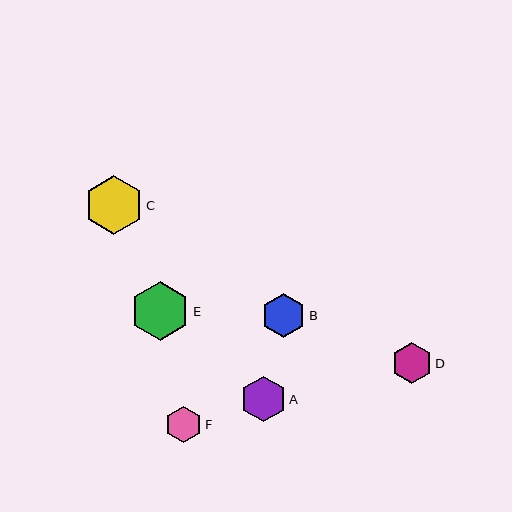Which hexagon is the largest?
Hexagon C is the largest with a size of approximately 59 pixels.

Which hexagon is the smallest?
Hexagon F is the smallest with a size of approximately 36 pixels.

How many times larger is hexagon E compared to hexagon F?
Hexagon E is approximately 1.6 times the size of hexagon F.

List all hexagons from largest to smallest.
From largest to smallest: C, E, A, B, D, F.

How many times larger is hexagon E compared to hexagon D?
Hexagon E is approximately 1.4 times the size of hexagon D.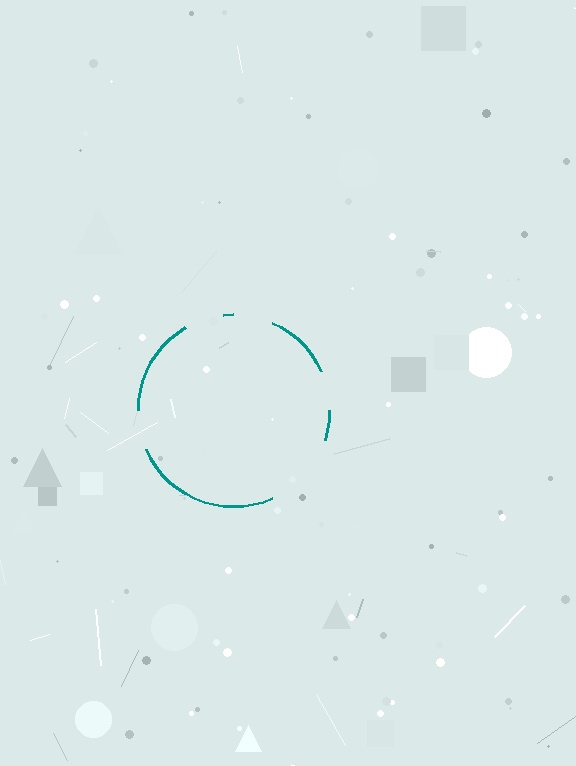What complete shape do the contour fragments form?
The contour fragments form a circle.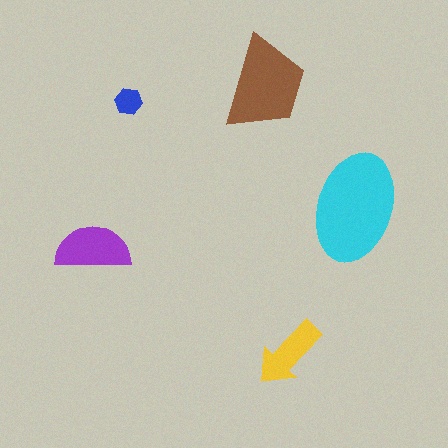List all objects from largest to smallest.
The cyan ellipse, the brown trapezoid, the purple semicircle, the yellow arrow, the blue hexagon.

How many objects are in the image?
There are 5 objects in the image.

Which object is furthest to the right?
The cyan ellipse is rightmost.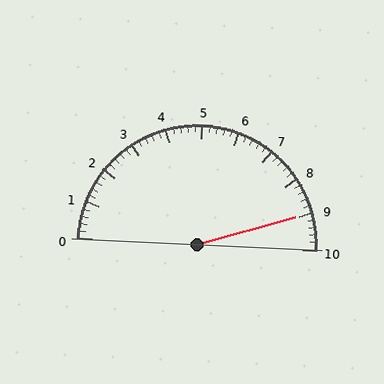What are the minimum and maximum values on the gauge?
The gauge ranges from 0 to 10.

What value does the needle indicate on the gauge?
The needle indicates approximately 9.0.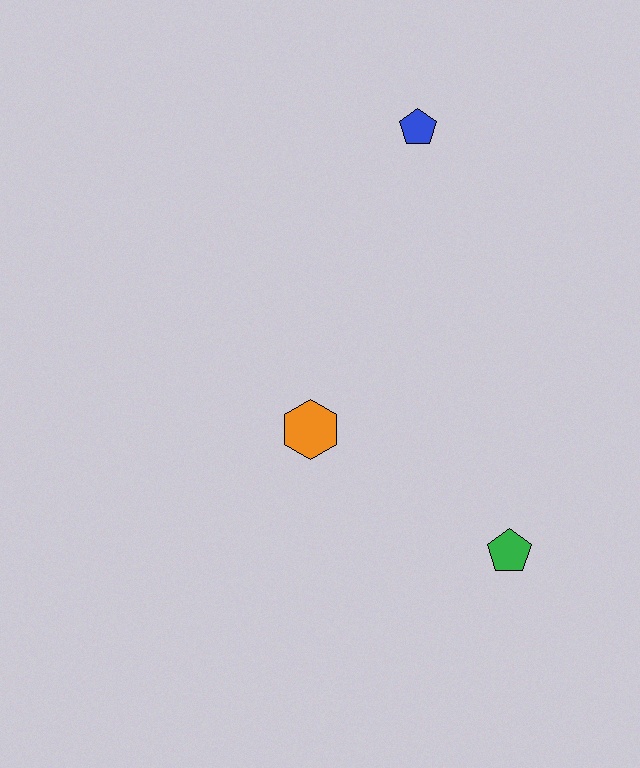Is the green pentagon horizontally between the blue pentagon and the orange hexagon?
No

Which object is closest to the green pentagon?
The orange hexagon is closest to the green pentagon.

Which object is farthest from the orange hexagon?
The blue pentagon is farthest from the orange hexagon.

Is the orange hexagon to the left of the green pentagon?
Yes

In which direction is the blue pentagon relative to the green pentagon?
The blue pentagon is above the green pentagon.